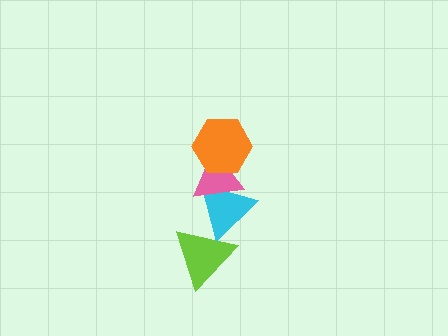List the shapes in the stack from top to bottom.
From top to bottom: the orange hexagon, the pink triangle, the cyan triangle, the lime triangle.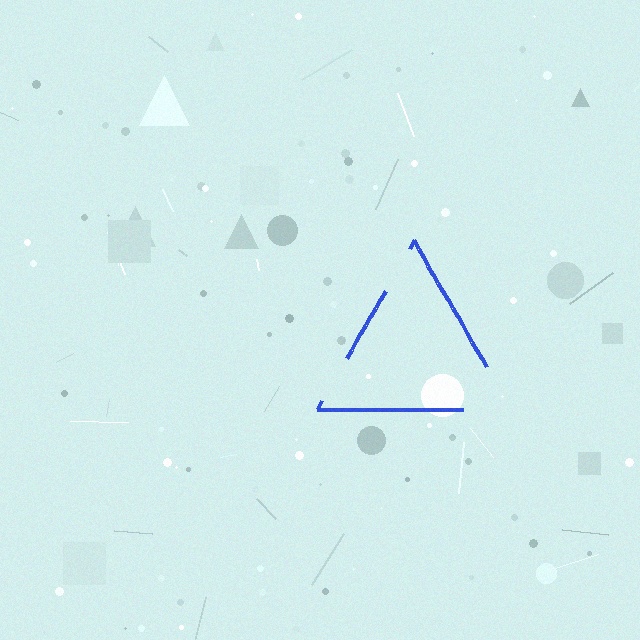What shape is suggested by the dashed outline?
The dashed outline suggests a triangle.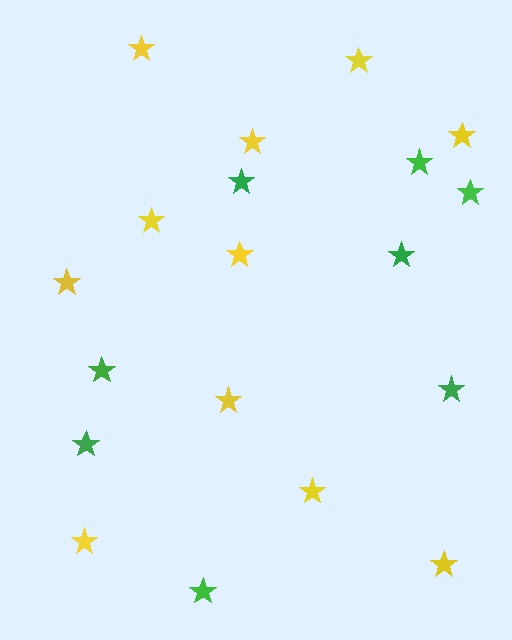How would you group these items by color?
There are 2 groups: one group of yellow stars (11) and one group of green stars (8).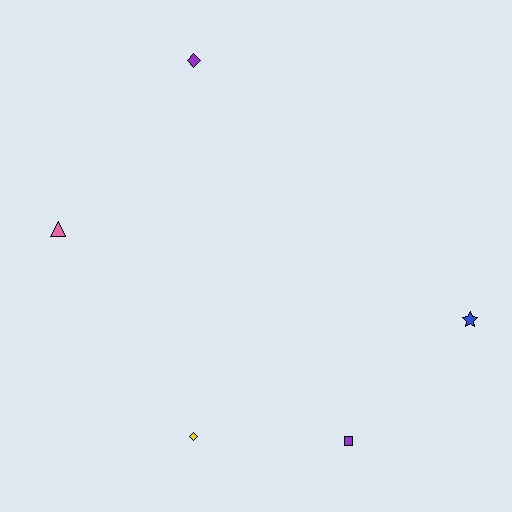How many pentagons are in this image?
There are no pentagons.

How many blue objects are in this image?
There is 1 blue object.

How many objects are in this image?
There are 5 objects.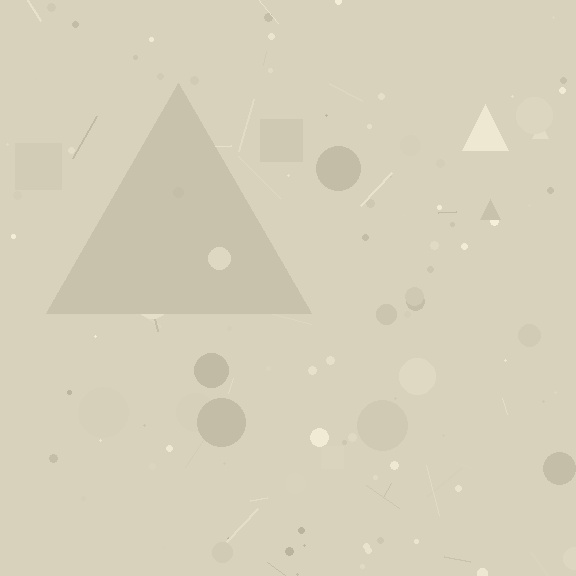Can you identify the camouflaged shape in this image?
The camouflaged shape is a triangle.